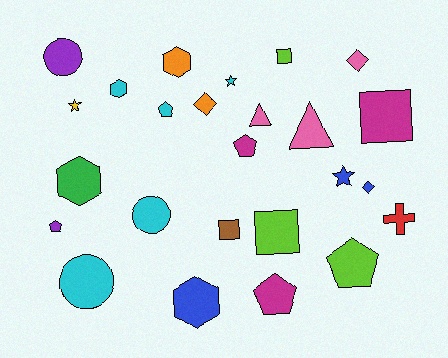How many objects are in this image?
There are 25 objects.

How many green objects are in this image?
There is 1 green object.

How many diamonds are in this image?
There are 3 diamonds.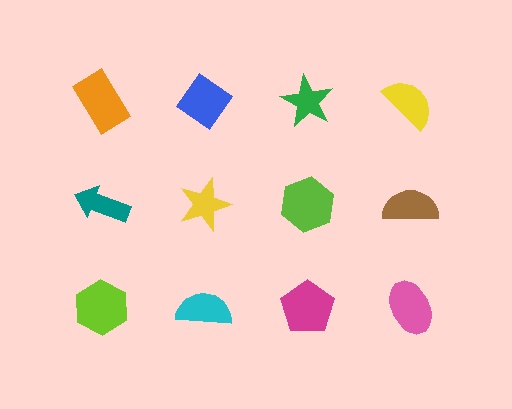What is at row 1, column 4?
A yellow semicircle.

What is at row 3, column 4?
A pink ellipse.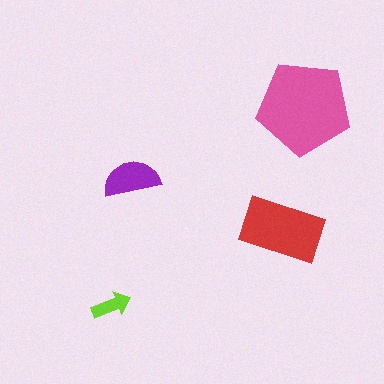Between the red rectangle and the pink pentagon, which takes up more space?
The pink pentagon.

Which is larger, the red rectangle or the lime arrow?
The red rectangle.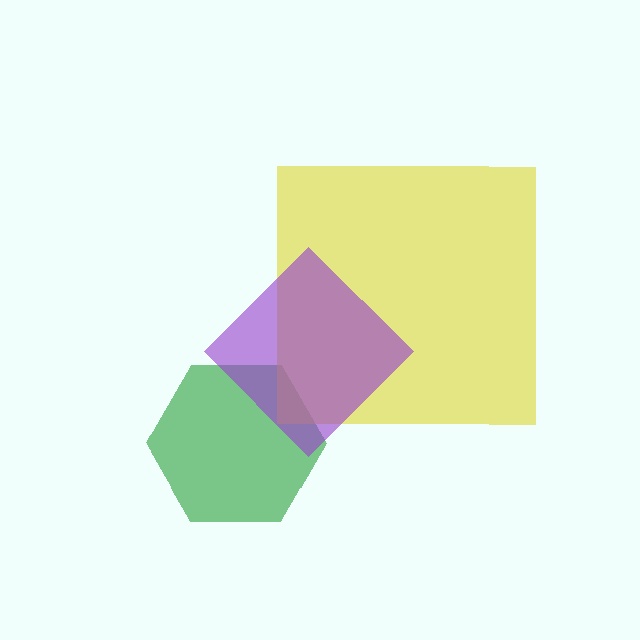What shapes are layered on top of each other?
The layered shapes are: a green hexagon, a yellow square, a purple diamond.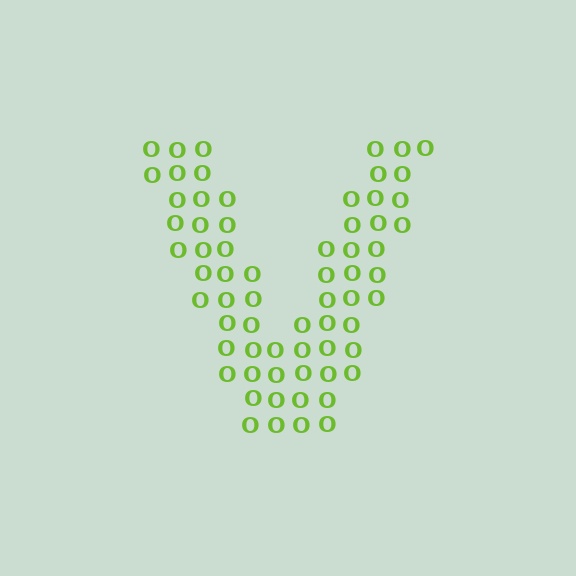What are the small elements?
The small elements are letter O's.